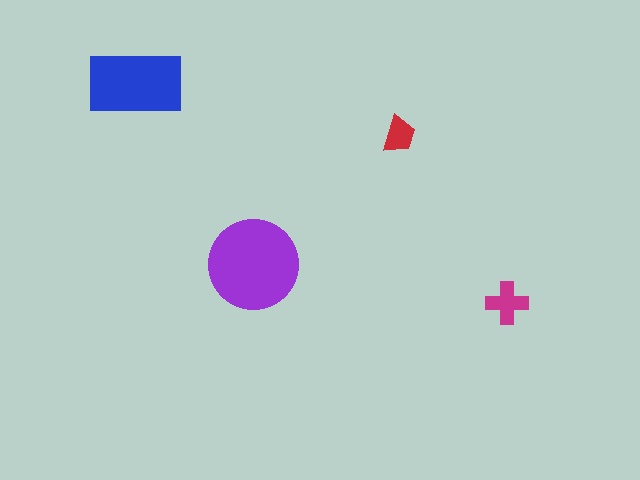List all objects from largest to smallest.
The purple circle, the blue rectangle, the magenta cross, the red trapezoid.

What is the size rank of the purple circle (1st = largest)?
1st.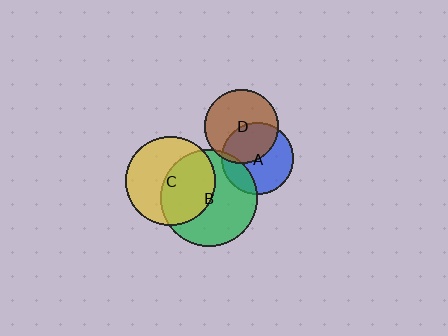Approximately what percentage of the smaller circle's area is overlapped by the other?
Approximately 50%.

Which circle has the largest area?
Circle B (green).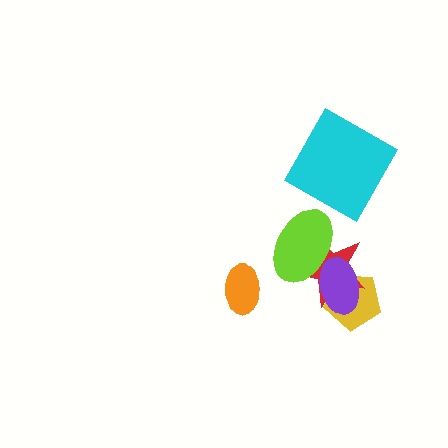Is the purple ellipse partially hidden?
Yes, it is partially covered by another shape.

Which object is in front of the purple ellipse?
The lime ellipse is in front of the purple ellipse.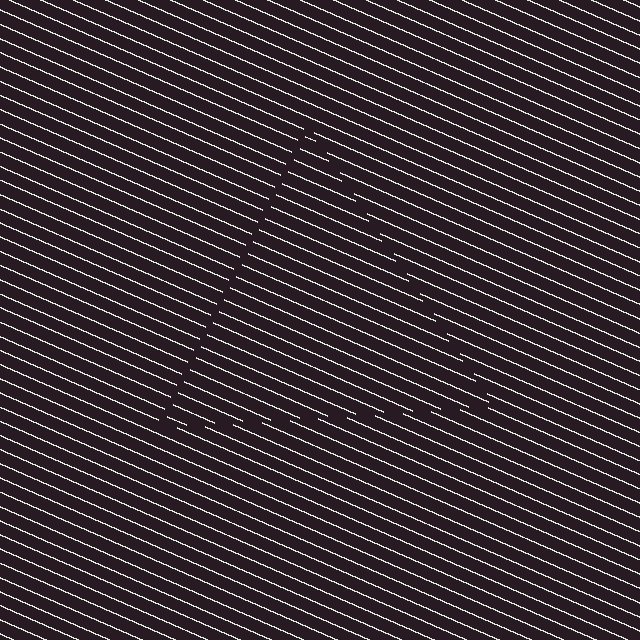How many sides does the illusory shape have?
3 sides — the line-ends trace a triangle.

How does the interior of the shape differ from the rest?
The interior of the shape contains the same grating, shifted by half a period — the contour is defined by the phase discontinuity where line-ends from the inner and outer gratings abut.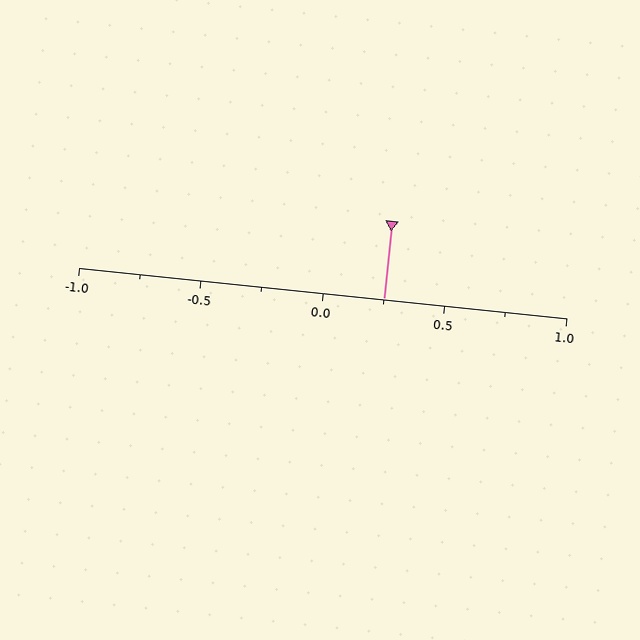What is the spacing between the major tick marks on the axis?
The major ticks are spaced 0.5 apart.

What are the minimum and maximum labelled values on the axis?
The axis runs from -1.0 to 1.0.